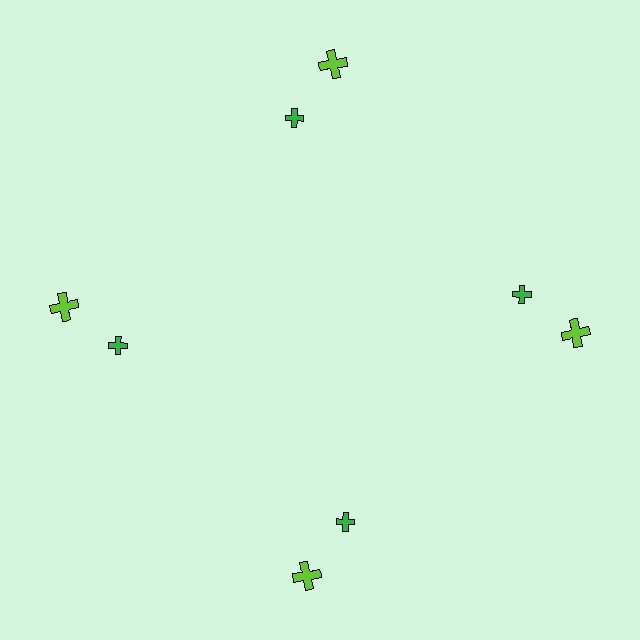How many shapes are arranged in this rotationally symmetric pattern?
There are 8 shapes, arranged in 4 groups of 2.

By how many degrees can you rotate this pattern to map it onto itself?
The pattern maps onto itself every 90 degrees of rotation.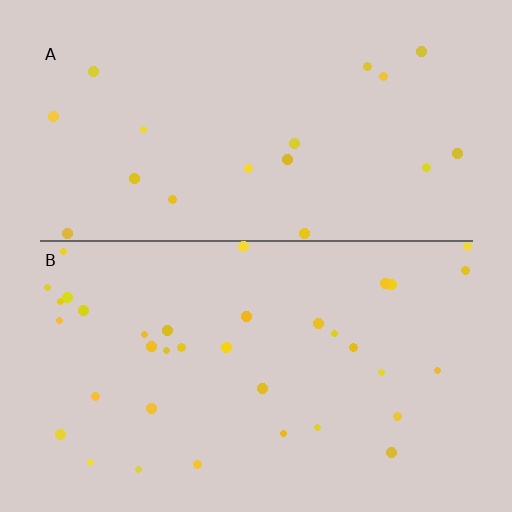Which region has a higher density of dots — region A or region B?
B (the bottom).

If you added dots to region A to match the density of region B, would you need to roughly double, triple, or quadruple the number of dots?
Approximately double.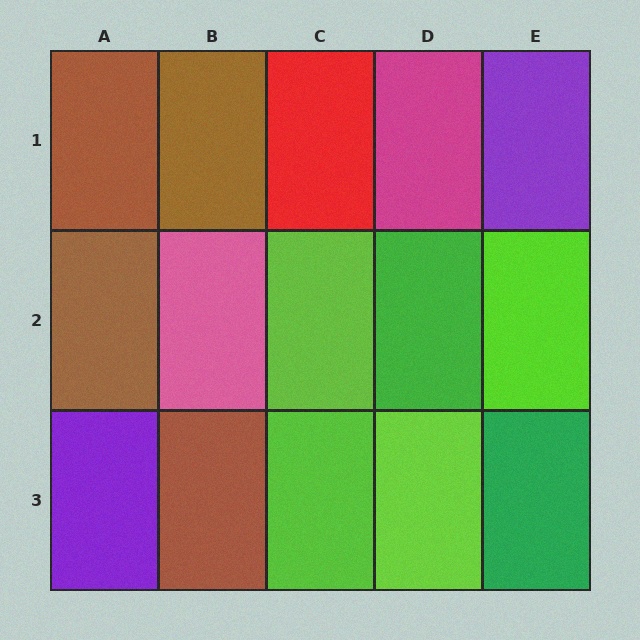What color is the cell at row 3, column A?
Purple.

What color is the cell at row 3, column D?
Lime.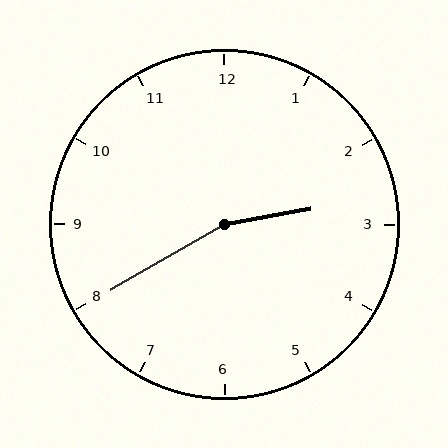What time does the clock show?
2:40.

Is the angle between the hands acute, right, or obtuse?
It is obtuse.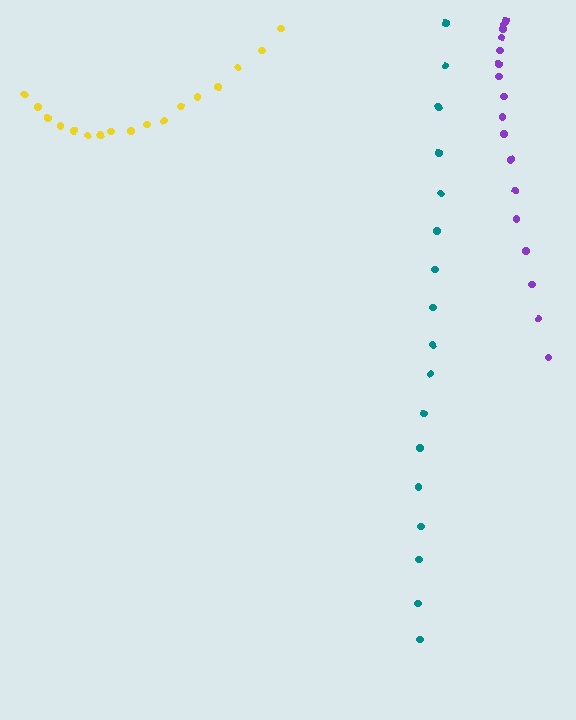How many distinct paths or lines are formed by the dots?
There are 3 distinct paths.